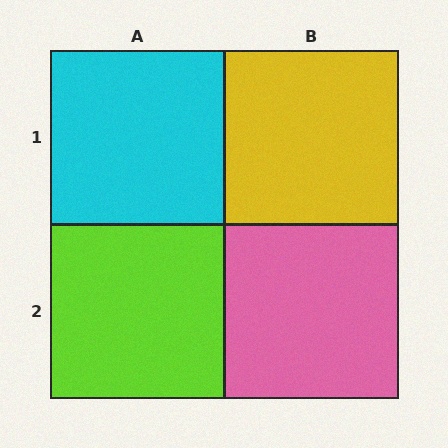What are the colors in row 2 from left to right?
Lime, pink.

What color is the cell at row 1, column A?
Cyan.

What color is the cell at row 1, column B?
Yellow.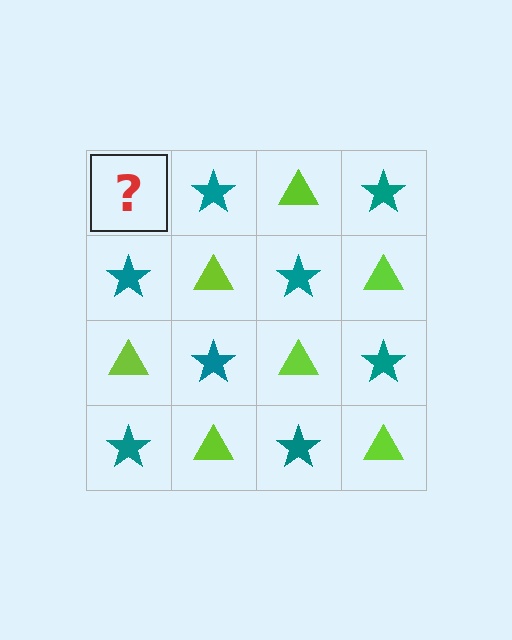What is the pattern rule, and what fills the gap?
The rule is that it alternates lime triangle and teal star in a checkerboard pattern. The gap should be filled with a lime triangle.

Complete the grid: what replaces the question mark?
The question mark should be replaced with a lime triangle.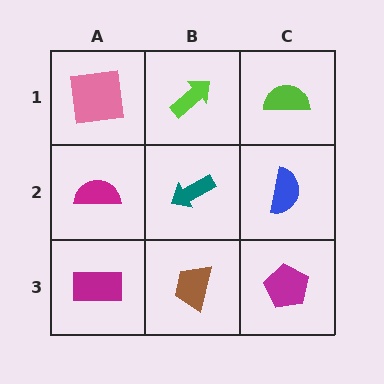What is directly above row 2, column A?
A pink square.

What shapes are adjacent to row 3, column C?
A blue semicircle (row 2, column C), a brown trapezoid (row 3, column B).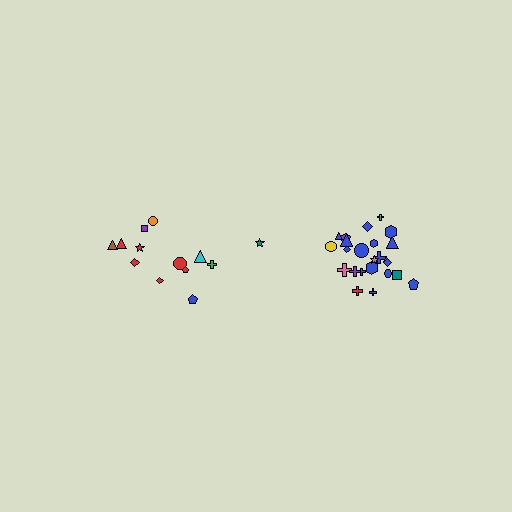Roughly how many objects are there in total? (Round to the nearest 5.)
Roughly 35 objects in total.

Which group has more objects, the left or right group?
The right group.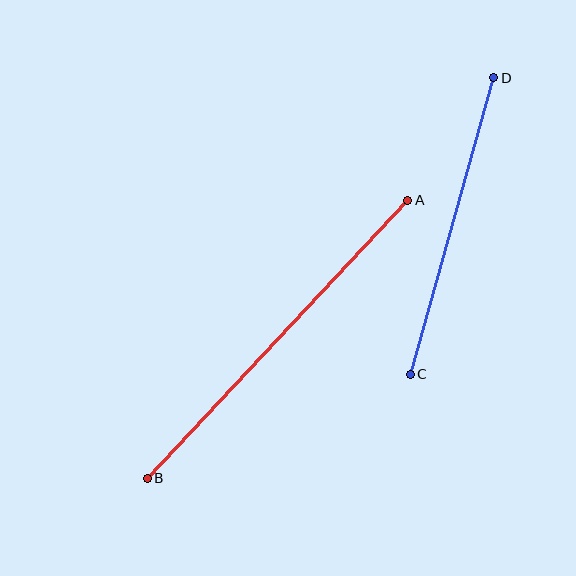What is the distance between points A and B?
The distance is approximately 381 pixels.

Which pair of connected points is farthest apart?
Points A and B are farthest apart.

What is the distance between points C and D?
The distance is approximately 308 pixels.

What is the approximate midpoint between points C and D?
The midpoint is at approximately (452, 226) pixels.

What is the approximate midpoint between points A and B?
The midpoint is at approximately (278, 339) pixels.